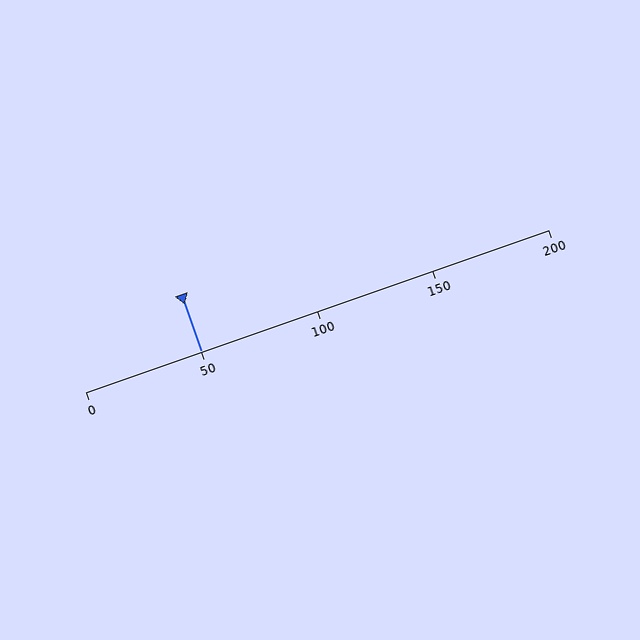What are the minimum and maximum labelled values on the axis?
The axis runs from 0 to 200.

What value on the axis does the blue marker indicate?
The marker indicates approximately 50.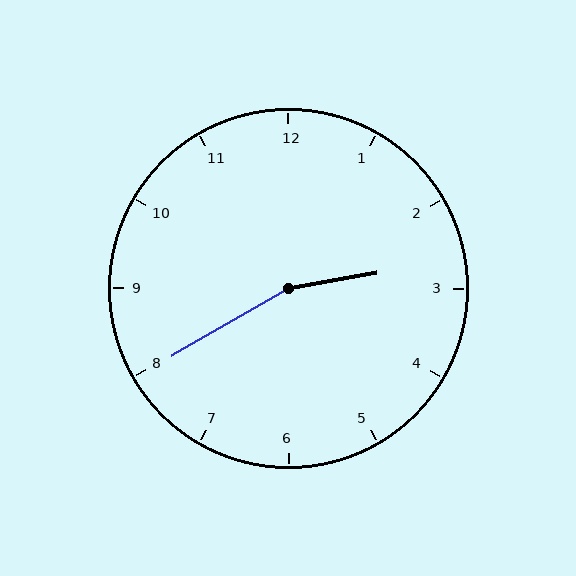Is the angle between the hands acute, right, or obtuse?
It is obtuse.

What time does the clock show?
2:40.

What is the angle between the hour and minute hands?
Approximately 160 degrees.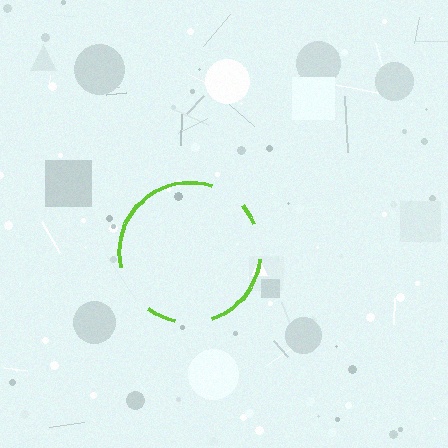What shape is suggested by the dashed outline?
The dashed outline suggests a circle.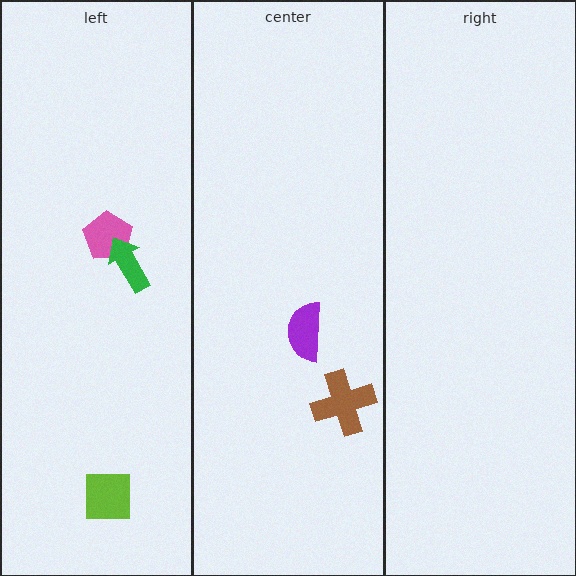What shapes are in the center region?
The purple semicircle, the brown cross.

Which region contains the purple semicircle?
The center region.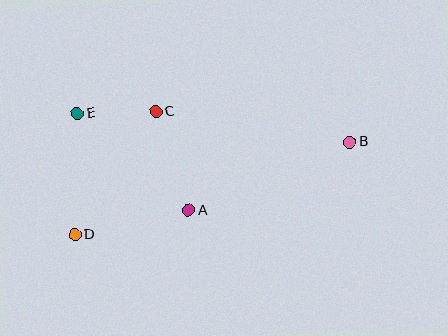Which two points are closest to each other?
Points C and E are closest to each other.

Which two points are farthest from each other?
Points B and D are farthest from each other.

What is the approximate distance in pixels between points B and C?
The distance between B and C is approximately 196 pixels.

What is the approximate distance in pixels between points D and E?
The distance between D and E is approximately 121 pixels.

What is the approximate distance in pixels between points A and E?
The distance between A and E is approximately 147 pixels.